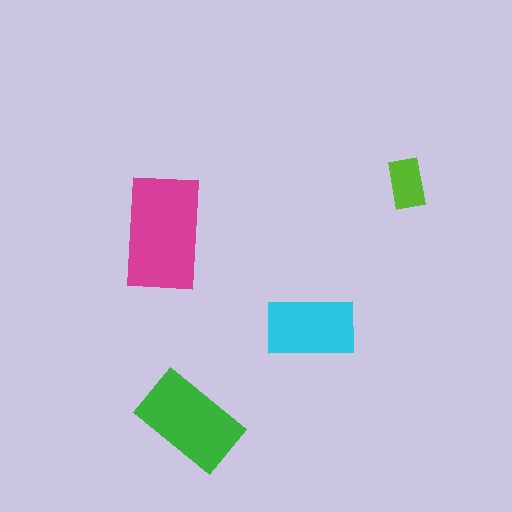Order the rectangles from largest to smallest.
the magenta one, the green one, the cyan one, the lime one.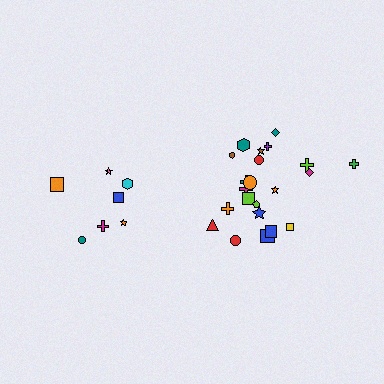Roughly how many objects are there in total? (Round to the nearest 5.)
Roughly 30 objects in total.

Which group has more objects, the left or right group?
The right group.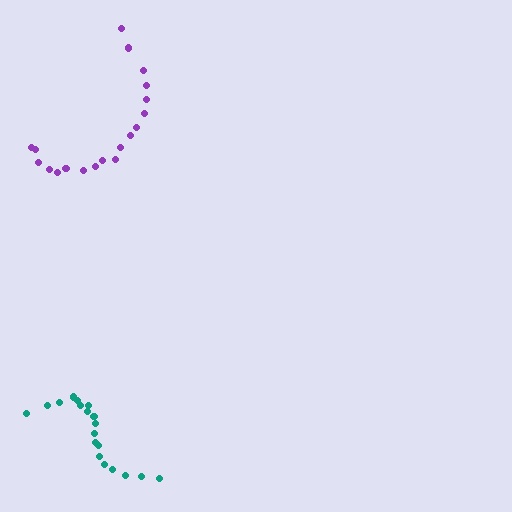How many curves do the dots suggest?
There are 2 distinct paths.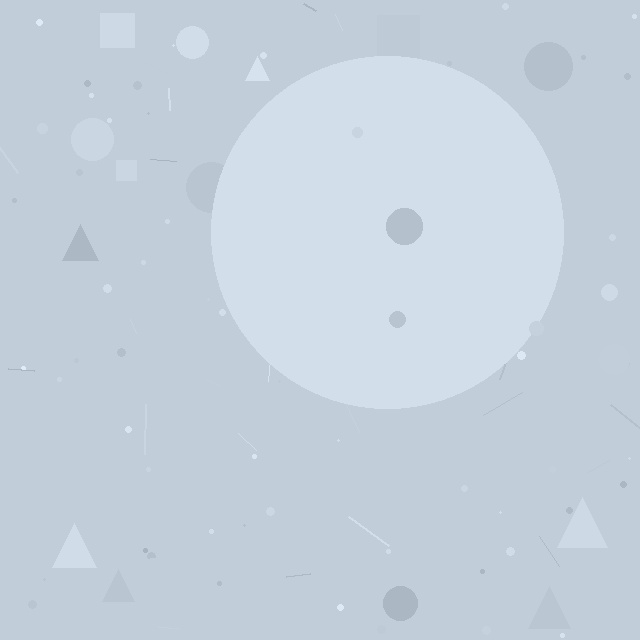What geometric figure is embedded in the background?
A circle is embedded in the background.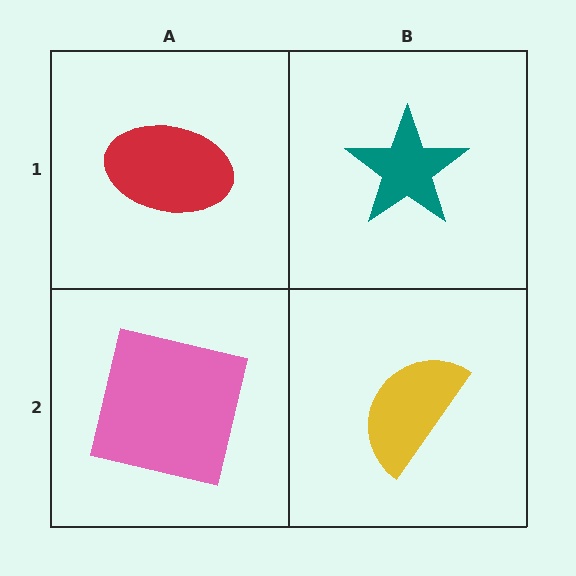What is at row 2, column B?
A yellow semicircle.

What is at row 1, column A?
A red ellipse.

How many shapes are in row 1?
2 shapes.